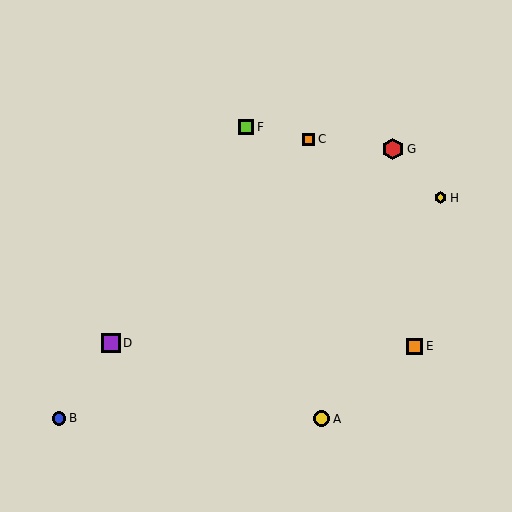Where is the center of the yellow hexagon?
The center of the yellow hexagon is at (441, 198).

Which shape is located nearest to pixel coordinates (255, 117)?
The lime square (labeled F) at (246, 127) is nearest to that location.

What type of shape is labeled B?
Shape B is a blue circle.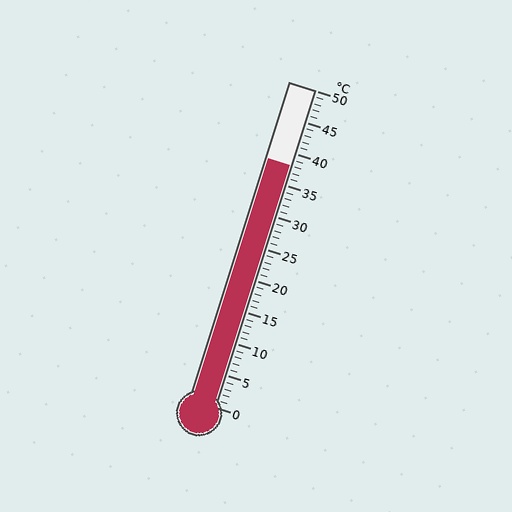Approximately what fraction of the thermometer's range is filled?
The thermometer is filled to approximately 75% of its range.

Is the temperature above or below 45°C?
The temperature is below 45°C.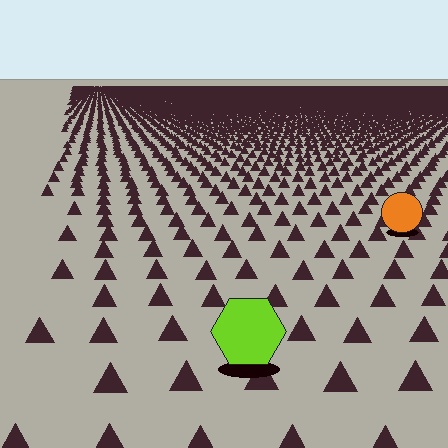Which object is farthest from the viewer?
The orange circle is farthest from the viewer. It appears smaller and the ground texture around it is denser.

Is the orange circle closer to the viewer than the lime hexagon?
No. The lime hexagon is closer — you can tell from the texture gradient: the ground texture is coarser near it.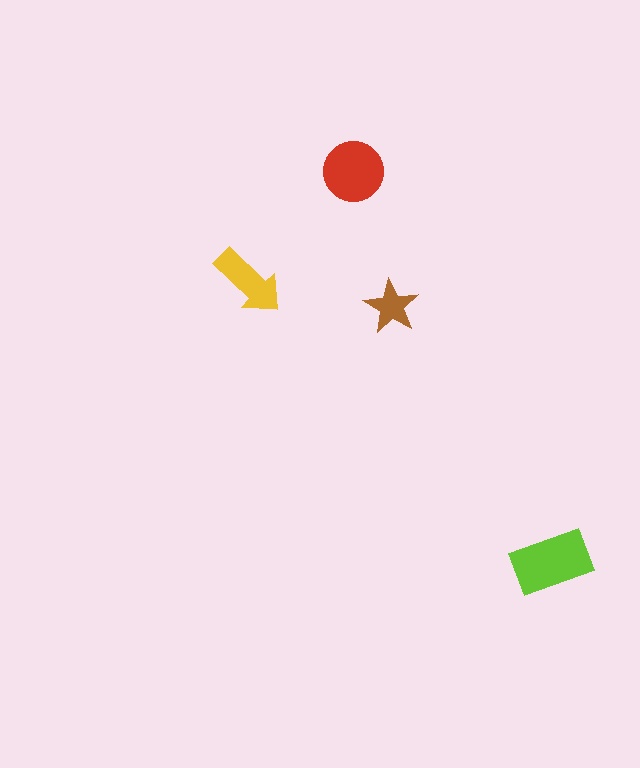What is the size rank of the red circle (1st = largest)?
2nd.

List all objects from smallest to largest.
The brown star, the yellow arrow, the red circle, the lime rectangle.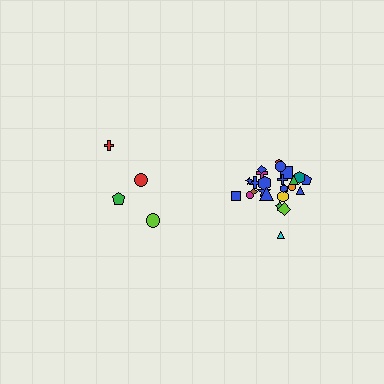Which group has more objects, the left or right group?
The right group.